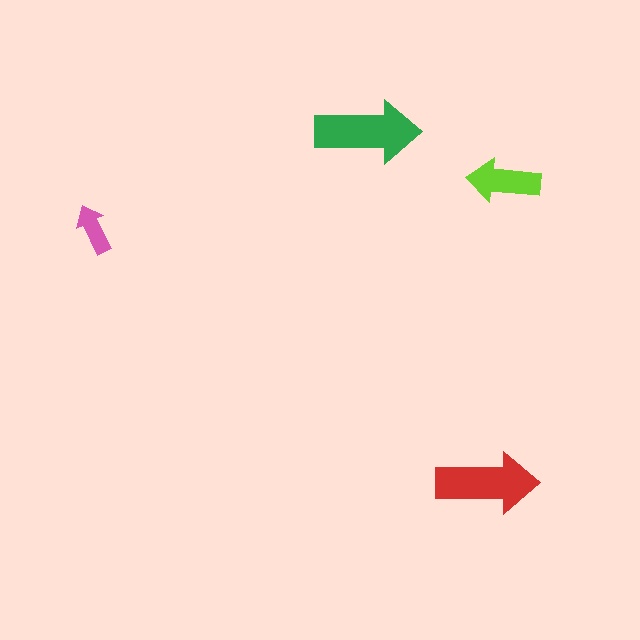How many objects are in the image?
There are 4 objects in the image.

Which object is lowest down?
The red arrow is bottommost.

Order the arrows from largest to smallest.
the green one, the red one, the lime one, the pink one.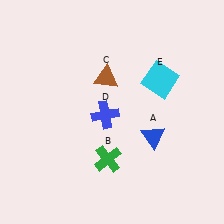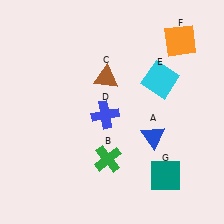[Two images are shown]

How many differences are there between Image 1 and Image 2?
There are 2 differences between the two images.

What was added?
An orange square (F), a teal square (G) were added in Image 2.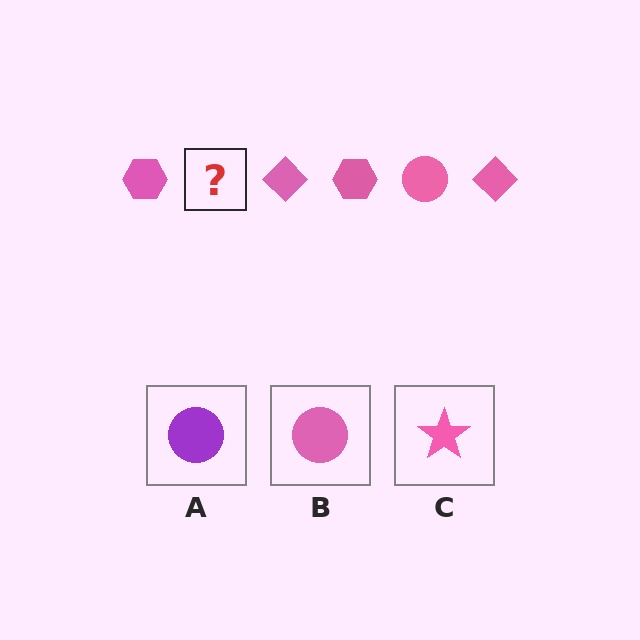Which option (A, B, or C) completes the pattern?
B.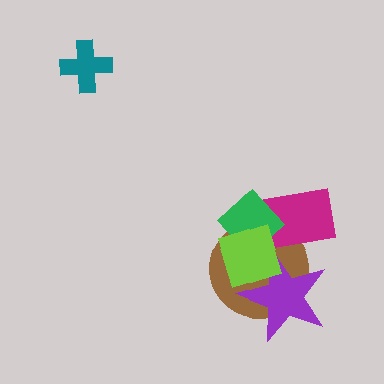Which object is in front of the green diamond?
The lime square is in front of the green diamond.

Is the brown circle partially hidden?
Yes, it is partially covered by another shape.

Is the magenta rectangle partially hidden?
Yes, it is partially covered by another shape.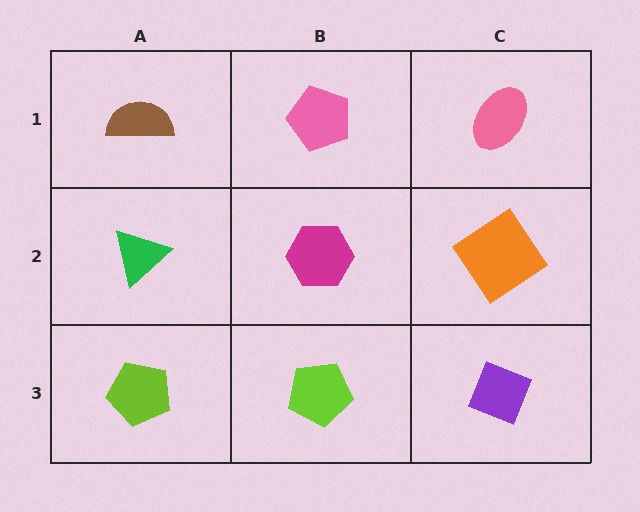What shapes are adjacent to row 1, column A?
A green triangle (row 2, column A), a pink pentagon (row 1, column B).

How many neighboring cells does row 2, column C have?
3.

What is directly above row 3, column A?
A green triangle.